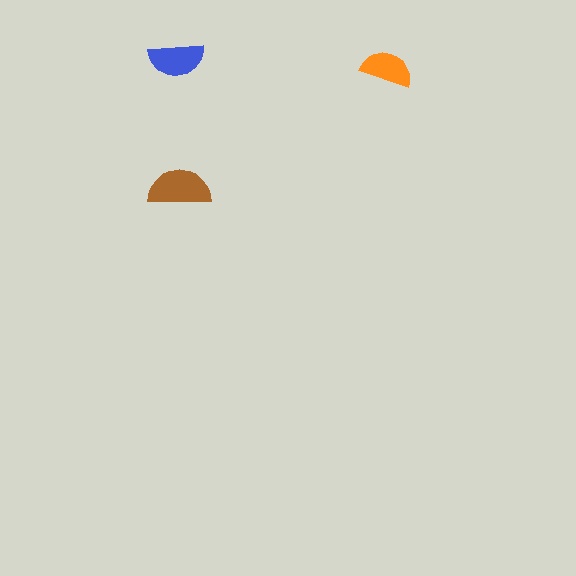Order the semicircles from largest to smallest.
the brown one, the blue one, the orange one.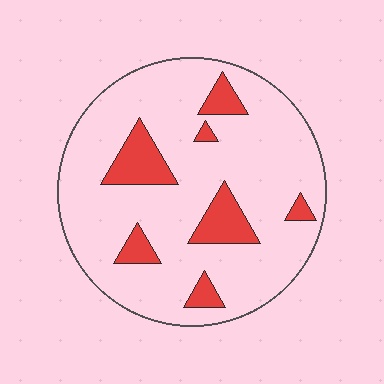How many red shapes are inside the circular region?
7.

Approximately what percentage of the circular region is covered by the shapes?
Approximately 15%.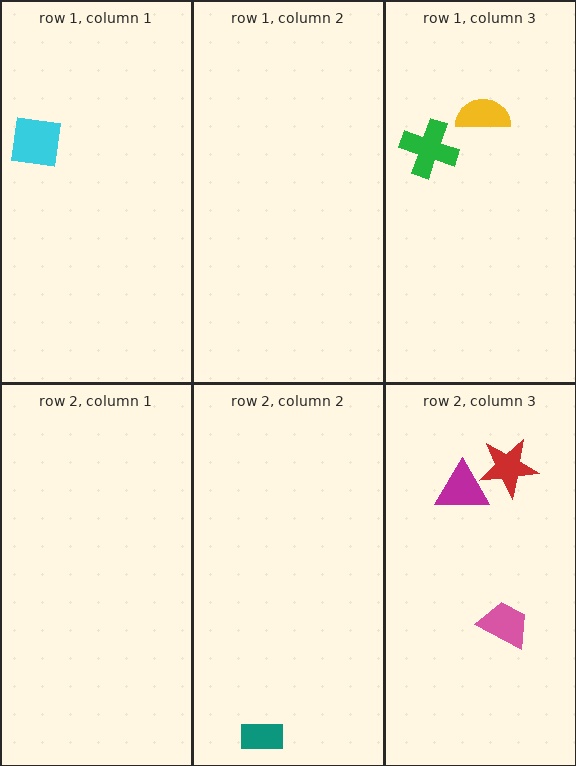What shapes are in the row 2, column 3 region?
The pink trapezoid, the red star, the magenta triangle.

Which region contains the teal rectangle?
The row 2, column 2 region.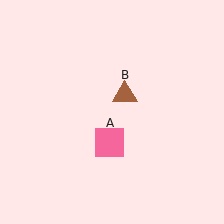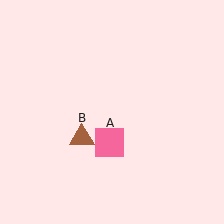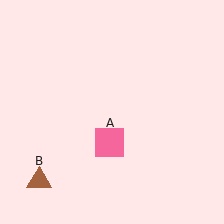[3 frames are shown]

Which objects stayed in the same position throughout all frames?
Pink square (object A) remained stationary.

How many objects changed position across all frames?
1 object changed position: brown triangle (object B).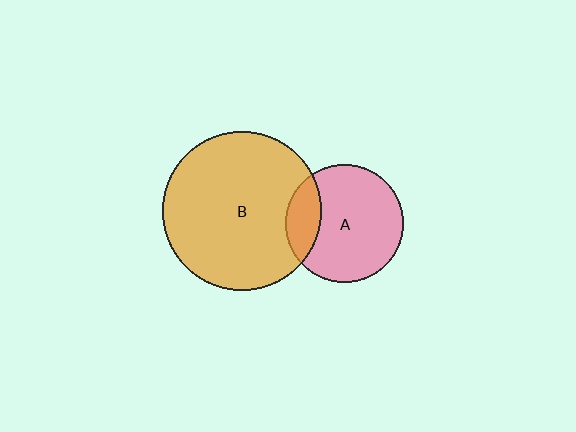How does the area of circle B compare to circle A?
Approximately 1.8 times.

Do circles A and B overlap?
Yes.